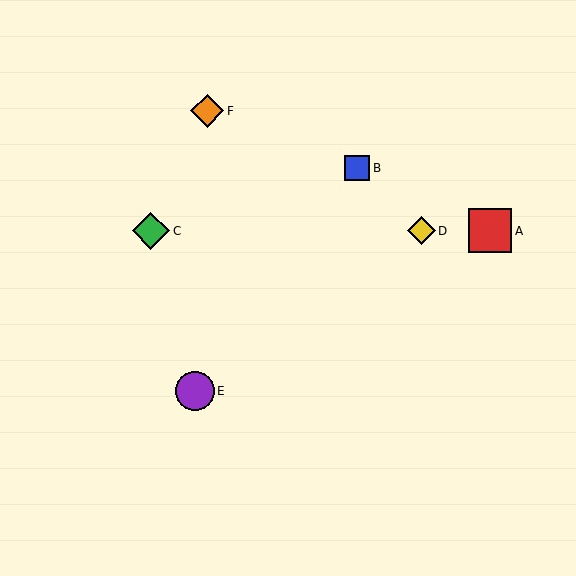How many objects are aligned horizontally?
3 objects (A, C, D) are aligned horizontally.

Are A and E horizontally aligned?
No, A is at y≈231 and E is at y≈391.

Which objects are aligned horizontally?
Objects A, C, D are aligned horizontally.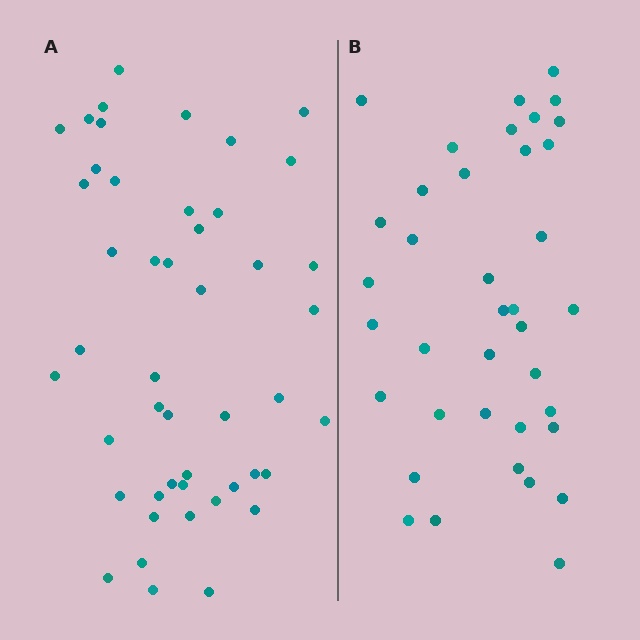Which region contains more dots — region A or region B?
Region A (the left region) has more dots.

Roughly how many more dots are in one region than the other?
Region A has roughly 8 or so more dots than region B.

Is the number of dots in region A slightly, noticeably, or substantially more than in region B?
Region A has only slightly more — the two regions are fairly close. The ratio is roughly 1.2 to 1.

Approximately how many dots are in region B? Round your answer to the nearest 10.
About 40 dots. (The exact count is 38, which rounds to 40.)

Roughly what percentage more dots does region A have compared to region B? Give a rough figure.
About 25% more.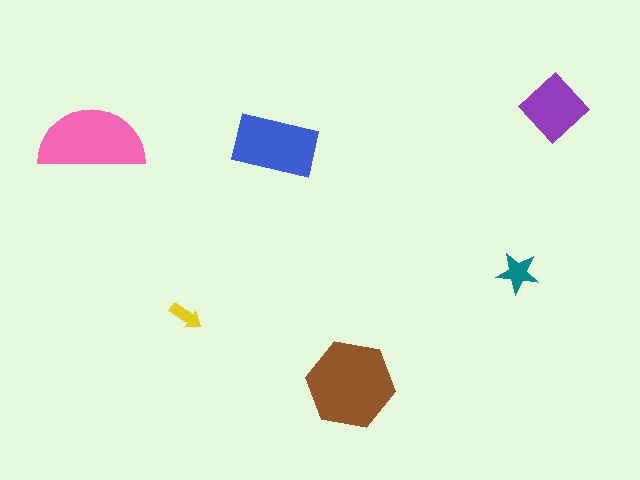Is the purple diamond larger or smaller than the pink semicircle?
Smaller.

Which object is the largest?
The brown hexagon.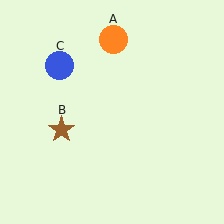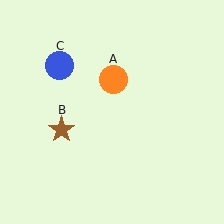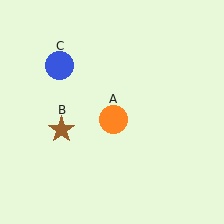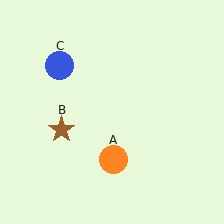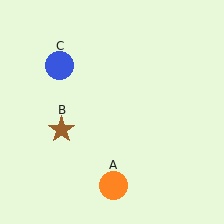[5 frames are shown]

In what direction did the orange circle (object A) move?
The orange circle (object A) moved down.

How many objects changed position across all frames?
1 object changed position: orange circle (object A).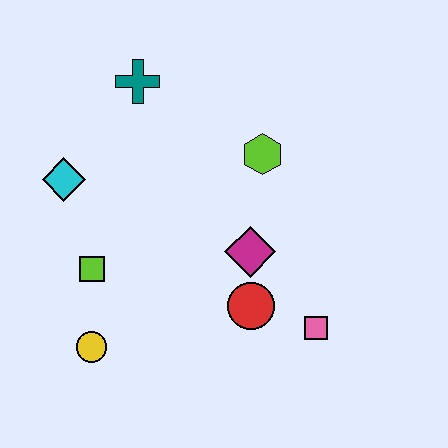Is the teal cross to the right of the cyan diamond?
Yes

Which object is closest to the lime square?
The yellow circle is closest to the lime square.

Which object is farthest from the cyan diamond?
The pink square is farthest from the cyan diamond.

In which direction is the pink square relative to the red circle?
The pink square is to the right of the red circle.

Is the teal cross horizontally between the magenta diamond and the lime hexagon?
No